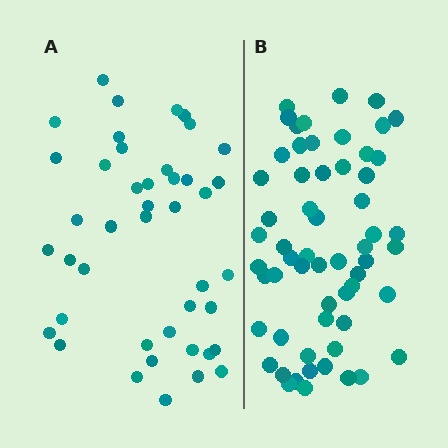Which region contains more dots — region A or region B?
Region B (the right region) has more dots.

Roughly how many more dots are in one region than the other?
Region B has approximately 15 more dots than region A.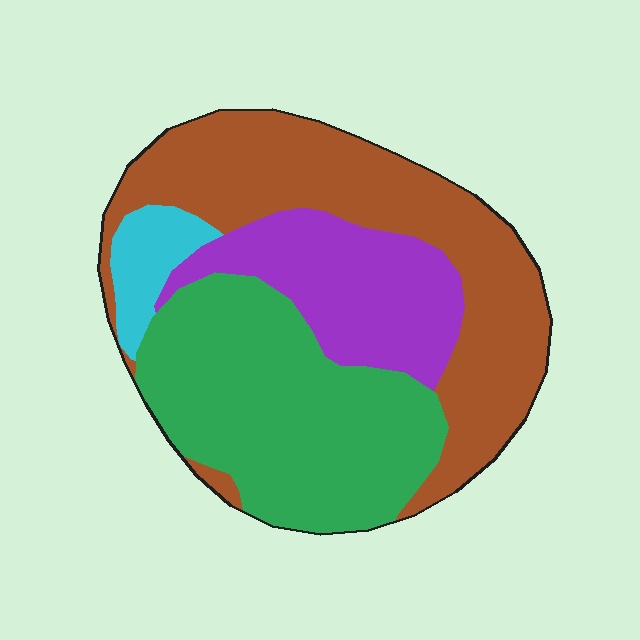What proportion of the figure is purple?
Purple takes up about one fifth (1/5) of the figure.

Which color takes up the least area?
Cyan, at roughly 5%.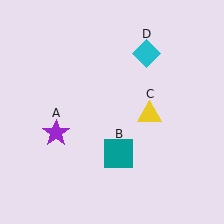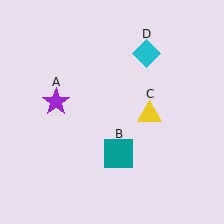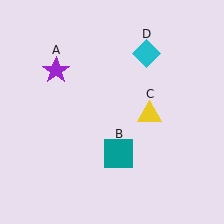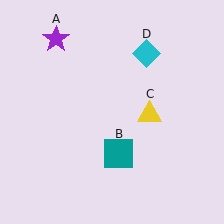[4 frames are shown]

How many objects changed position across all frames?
1 object changed position: purple star (object A).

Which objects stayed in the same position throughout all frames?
Teal square (object B) and yellow triangle (object C) and cyan diamond (object D) remained stationary.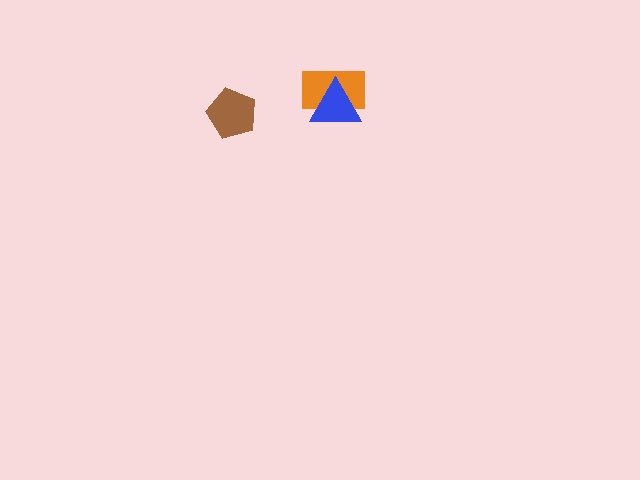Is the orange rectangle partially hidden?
Yes, it is partially covered by another shape.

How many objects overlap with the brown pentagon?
0 objects overlap with the brown pentagon.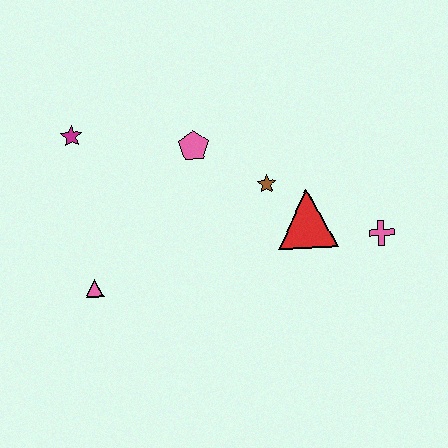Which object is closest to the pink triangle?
The magenta star is closest to the pink triangle.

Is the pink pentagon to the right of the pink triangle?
Yes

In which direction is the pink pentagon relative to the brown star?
The pink pentagon is to the left of the brown star.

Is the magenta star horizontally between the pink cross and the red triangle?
No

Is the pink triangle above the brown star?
No